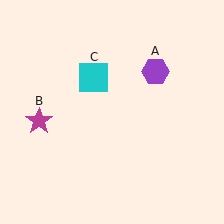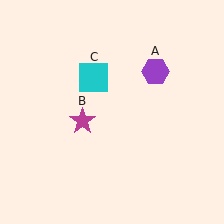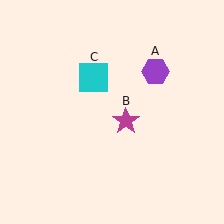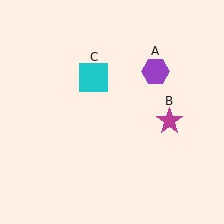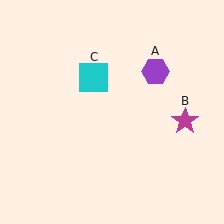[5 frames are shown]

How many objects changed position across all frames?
1 object changed position: magenta star (object B).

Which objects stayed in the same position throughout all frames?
Purple hexagon (object A) and cyan square (object C) remained stationary.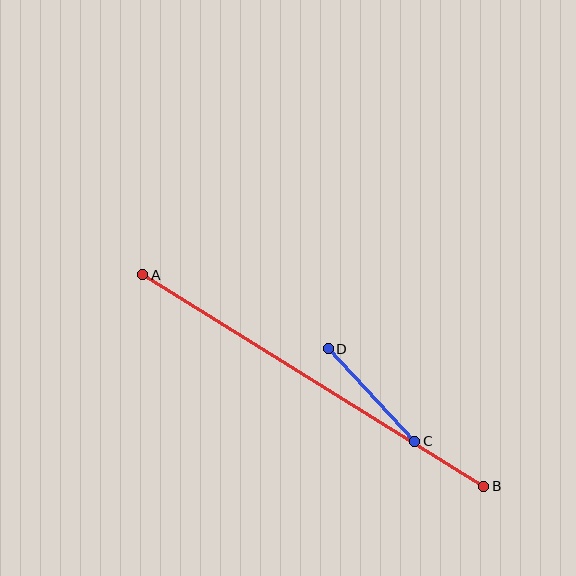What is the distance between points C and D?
The distance is approximately 127 pixels.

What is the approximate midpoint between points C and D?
The midpoint is at approximately (372, 395) pixels.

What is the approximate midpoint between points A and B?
The midpoint is at approximately (313, 381) pixels.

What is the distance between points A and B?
The distance is approximately 401 pixels.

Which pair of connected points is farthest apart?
Points A and B are farthest apart.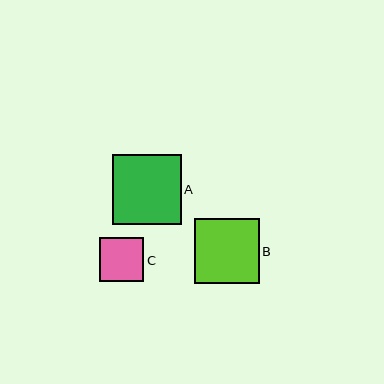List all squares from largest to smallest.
From largest to smallest: A, B, C.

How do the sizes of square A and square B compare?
Square A and square B are approximately the same size.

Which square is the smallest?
Square C is the smallest with a size of approximately 44 pixels.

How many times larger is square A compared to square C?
Square A is approximately 1.6 times the size of square C.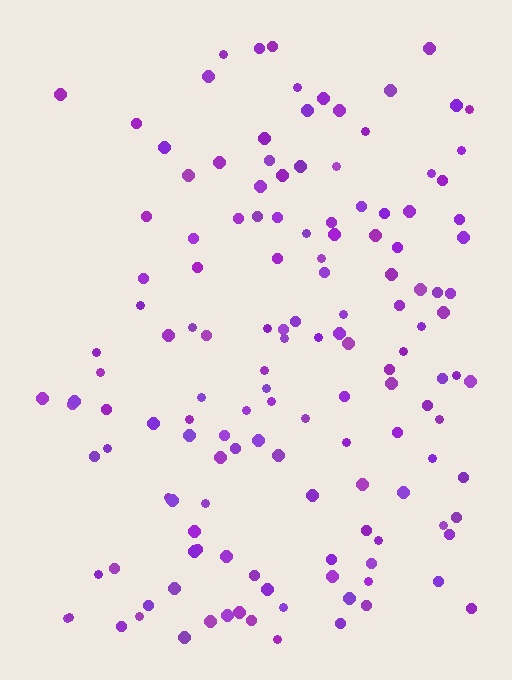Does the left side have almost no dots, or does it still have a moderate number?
Still a moderate number, just noticeably fewer than the right.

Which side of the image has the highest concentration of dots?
The right.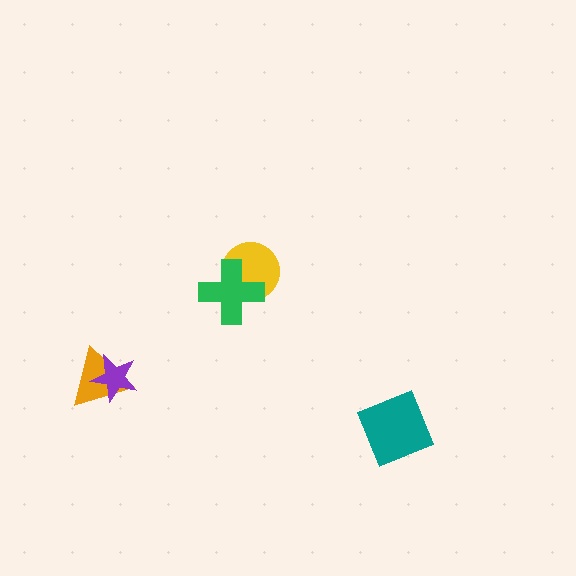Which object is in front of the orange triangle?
The purple star is in front of the orange triangle.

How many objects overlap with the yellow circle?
1 object overlaps with the yellow circle.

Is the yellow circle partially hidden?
Yes, it is partially covered by another shape.